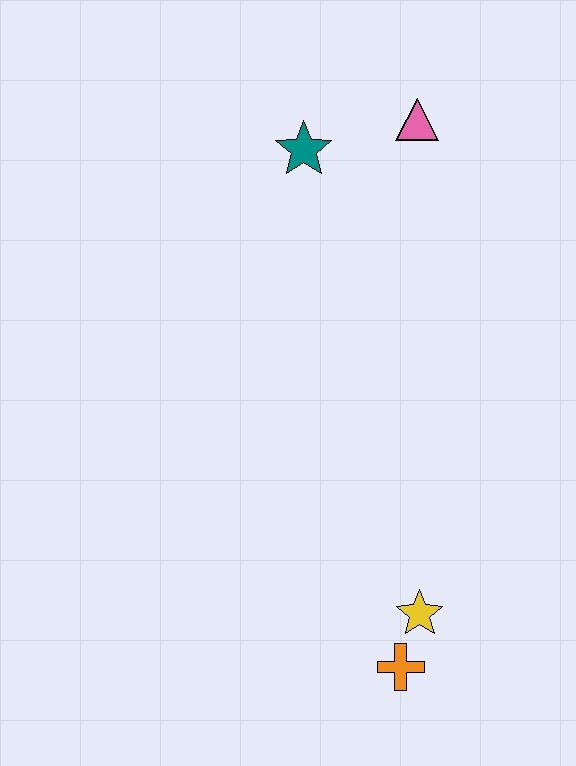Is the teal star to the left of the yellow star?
Yes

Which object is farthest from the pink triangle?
The orange cross is farthest from the pink triangle.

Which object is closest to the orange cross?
The yellow star is closest to the orange cross.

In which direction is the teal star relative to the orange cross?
The teal star is above the orange cross.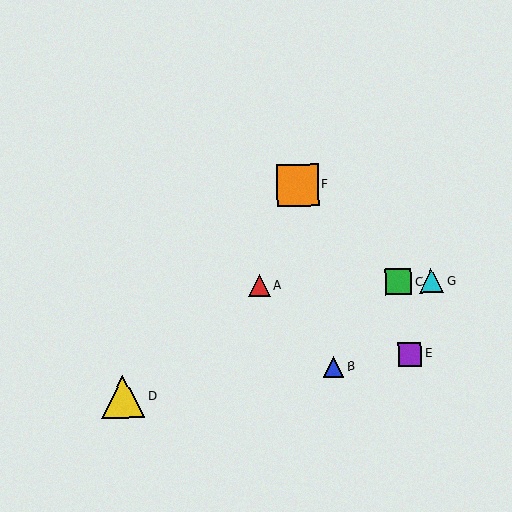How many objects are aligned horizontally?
3 objects (A, C, G) are aligned horizontally.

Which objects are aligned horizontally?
Objects A, C, G are aligned horizontally.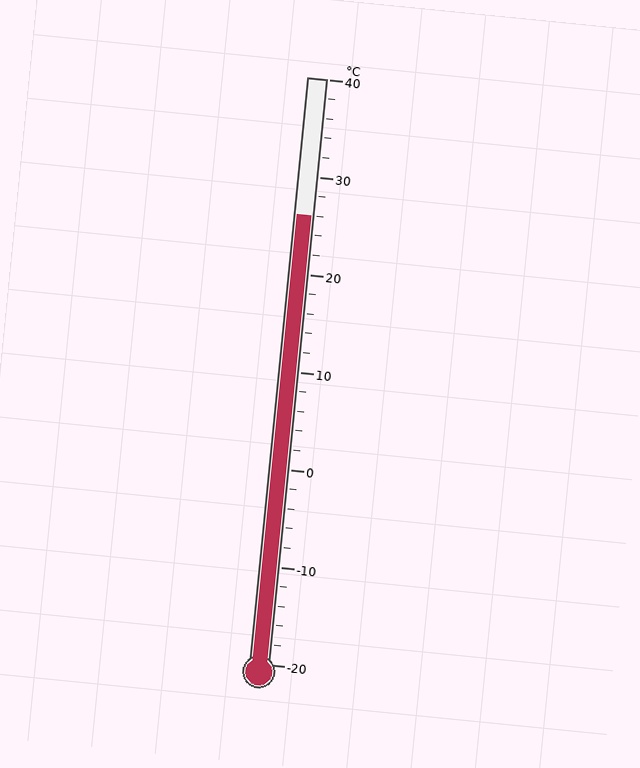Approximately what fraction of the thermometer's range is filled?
The thermometer is filled to approximately 75% of its range.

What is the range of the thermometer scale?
The thermometer scale ranges from -20°C to 40°C.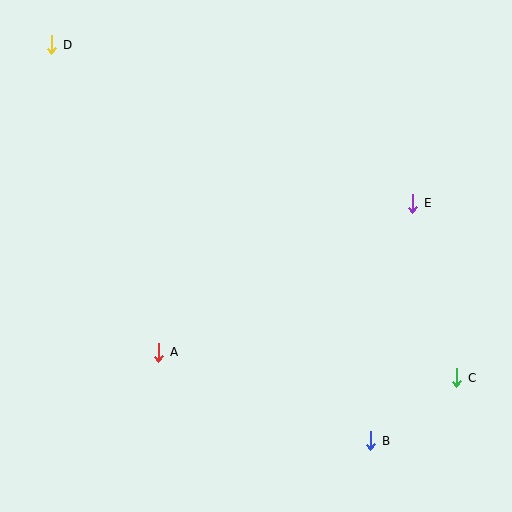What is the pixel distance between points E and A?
The distance between E and A is 295 pixels.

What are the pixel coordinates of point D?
Point D is at (52, 45).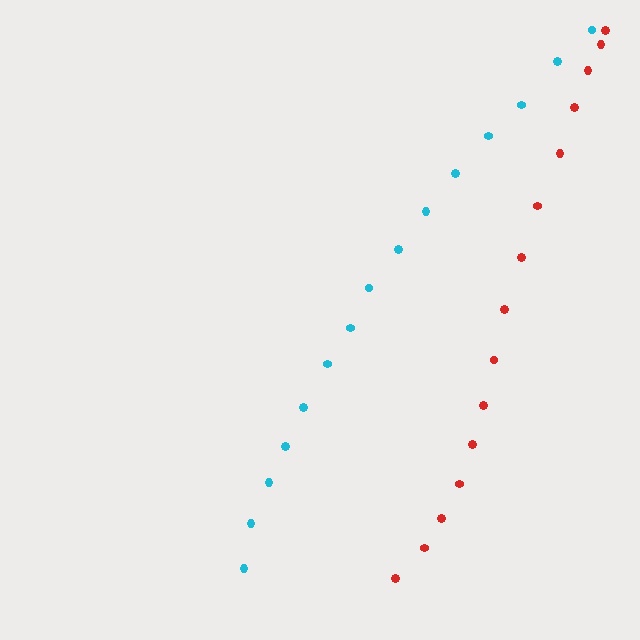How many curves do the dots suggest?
There are 2 distinct paths.